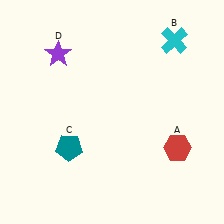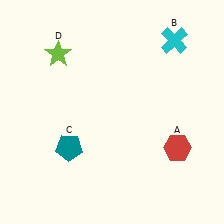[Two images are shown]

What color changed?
The star (D) changed from purple in Image 1 to lime in Image 2.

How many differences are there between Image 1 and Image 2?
There is 1 difference between the two images.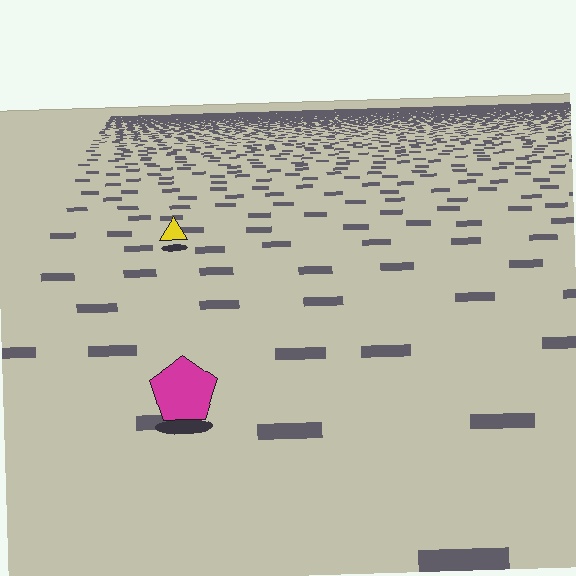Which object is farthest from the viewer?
The yellow triangle is farthest from the viewer. It appears smaller and the ground texture around it is denser.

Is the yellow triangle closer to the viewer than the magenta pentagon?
No. The magenta pentagon is closer — you can tell from the texture gradient: the ground texture is coarser near it.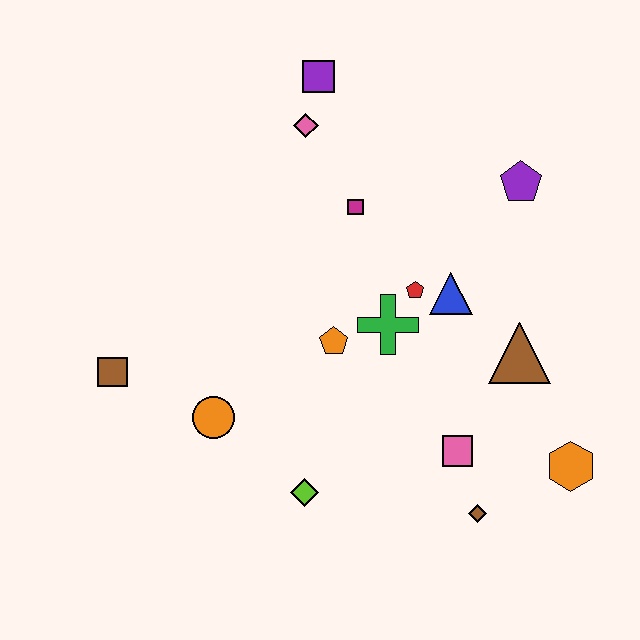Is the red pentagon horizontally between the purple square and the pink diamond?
No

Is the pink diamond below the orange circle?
No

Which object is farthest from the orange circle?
The purple pentagon is farthest from the orange circle.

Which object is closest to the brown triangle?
The blue triangle is closest to the brown triangle.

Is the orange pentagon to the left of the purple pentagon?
Yes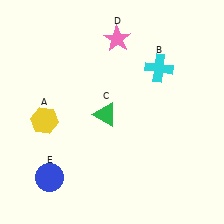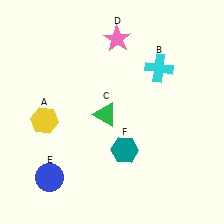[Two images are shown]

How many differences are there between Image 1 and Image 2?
There is 1 difference between the two images.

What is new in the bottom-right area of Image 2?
A teal hexagon (F) was added in the bottom-right area of Image 2.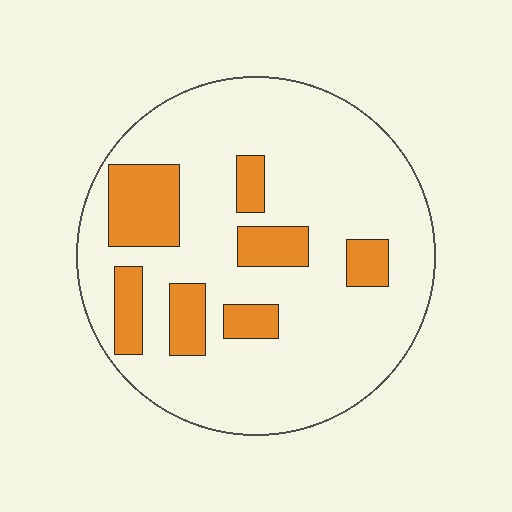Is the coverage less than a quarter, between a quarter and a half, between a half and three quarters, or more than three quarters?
Less than a quarter.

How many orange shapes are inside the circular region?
7.